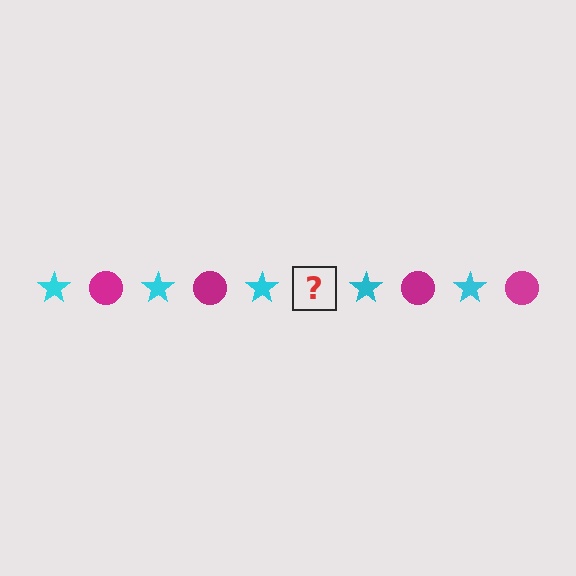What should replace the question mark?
The question mark should be replaced with a magenta circle.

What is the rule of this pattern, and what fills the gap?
The rule is that the pattern alternates between cyan star and magenta circle. The gap should be filled with a magenta circle.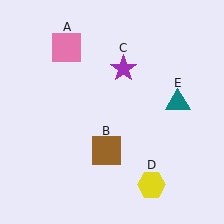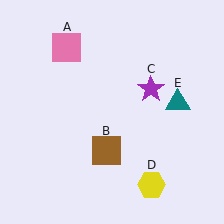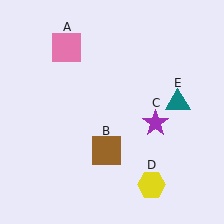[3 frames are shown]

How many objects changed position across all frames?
1 object changed position: purple star (object C).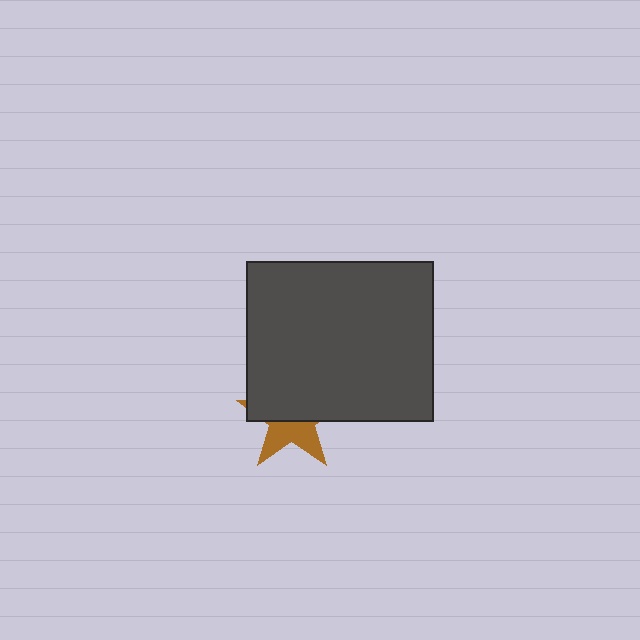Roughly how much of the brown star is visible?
A small part of it is visible (roughly 42%).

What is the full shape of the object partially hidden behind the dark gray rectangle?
The partially hidden object is a brown star.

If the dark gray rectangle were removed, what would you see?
You would see the complete brown star.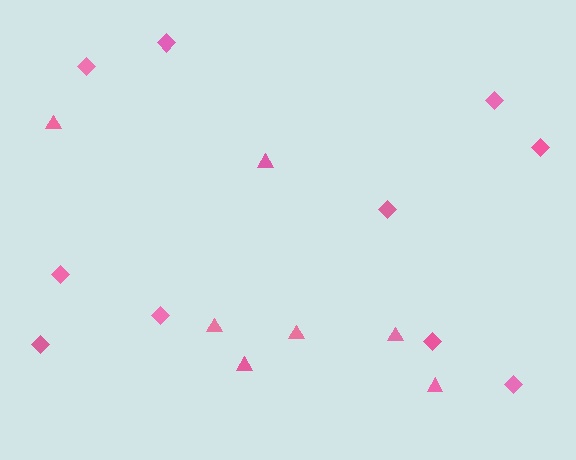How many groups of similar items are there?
There are 2 groups: one group of triangles (7) and one group of diamonds (10).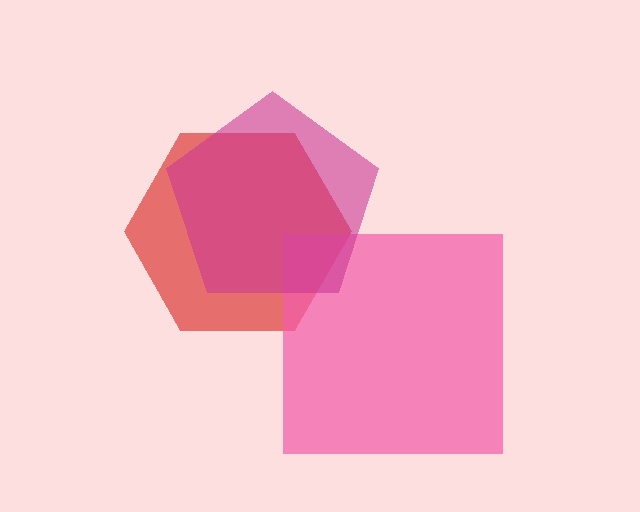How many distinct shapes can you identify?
There are 3 distinct shapes: a red hexagon, a pink square, a magenta pentagon.